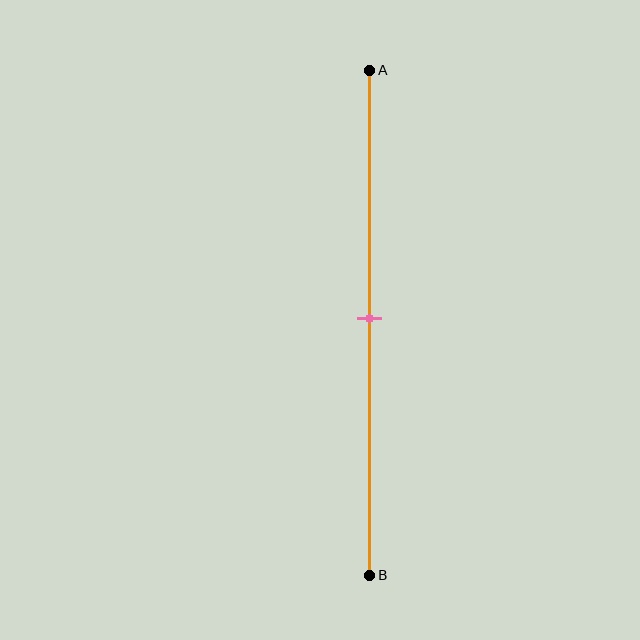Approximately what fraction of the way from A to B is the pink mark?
The pink mark is approximately 50% of the way from A to B.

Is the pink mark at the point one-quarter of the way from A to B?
No, the mark is at about 50% from A, not at the 25% one-quarter point.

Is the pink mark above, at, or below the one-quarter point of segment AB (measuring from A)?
The pink mark is below the one-quarter point of segment AB.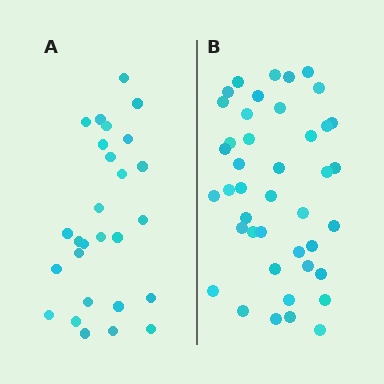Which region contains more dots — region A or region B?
Region B (the right region) has more dots.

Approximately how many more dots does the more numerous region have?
Region B has approximately 15 more dots than region A.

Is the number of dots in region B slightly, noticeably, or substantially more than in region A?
Region B has substantially more. The ratio is roughly 1.6 to 1.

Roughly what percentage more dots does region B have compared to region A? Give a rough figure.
About 55% more.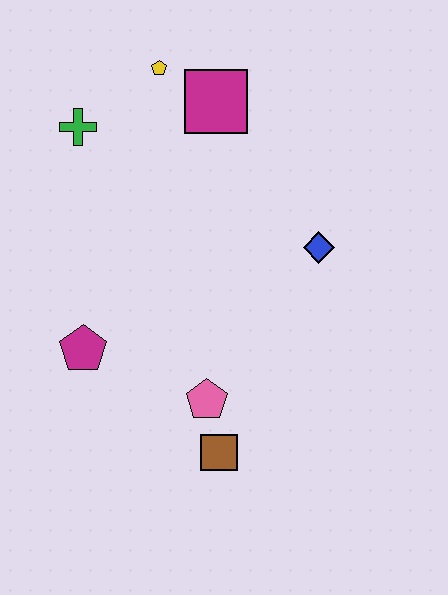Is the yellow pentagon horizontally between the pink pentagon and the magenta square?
No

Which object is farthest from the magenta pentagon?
The yellow pentagon is farthest from the magenta pentagon.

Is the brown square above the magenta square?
No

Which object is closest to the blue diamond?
The magenta square is closest to the blue diamond.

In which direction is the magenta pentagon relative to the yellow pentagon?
The magenta pentagon is below the yellow pentagon.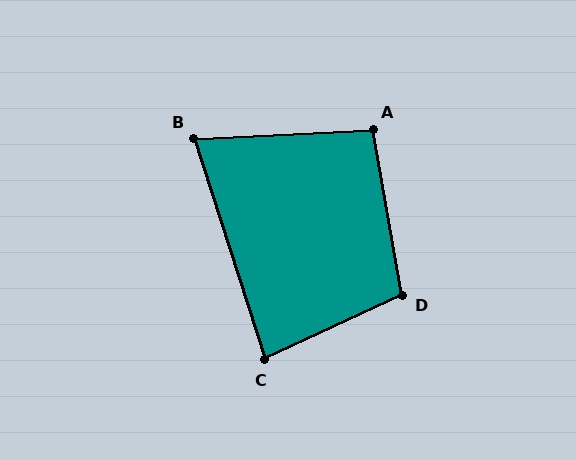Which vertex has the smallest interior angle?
B, at approximately 75 degrees.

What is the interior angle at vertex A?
Approximately 97 degrees (obtuse).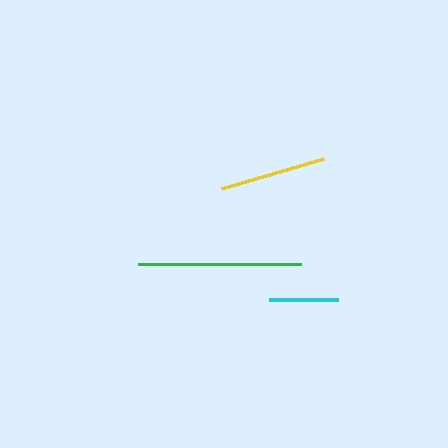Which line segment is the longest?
The green line is the longest at approximately 163 pixels.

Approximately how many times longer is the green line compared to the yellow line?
The green line is approximately 1.5 times the length of the yellow line.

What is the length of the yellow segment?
The yellow segment is approximately 107 pixels long.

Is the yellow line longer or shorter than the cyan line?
The yellow line is longer than the cyan line.